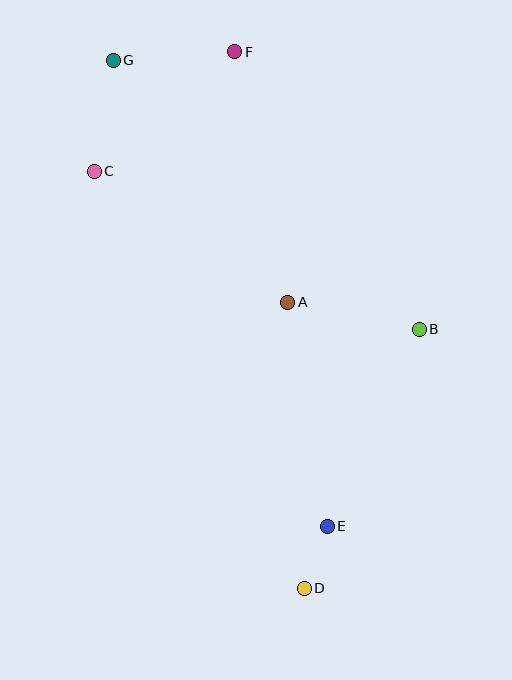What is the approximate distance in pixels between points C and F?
The distance between C and F is approximately 185 pixels.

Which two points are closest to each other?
Points D and E are closest to each other.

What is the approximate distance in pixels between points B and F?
The distance between B and F is approximately 333 pixels.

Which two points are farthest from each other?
Points D and G are farthest from each other.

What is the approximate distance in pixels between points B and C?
The distance between B and C is approximately 362 pixels.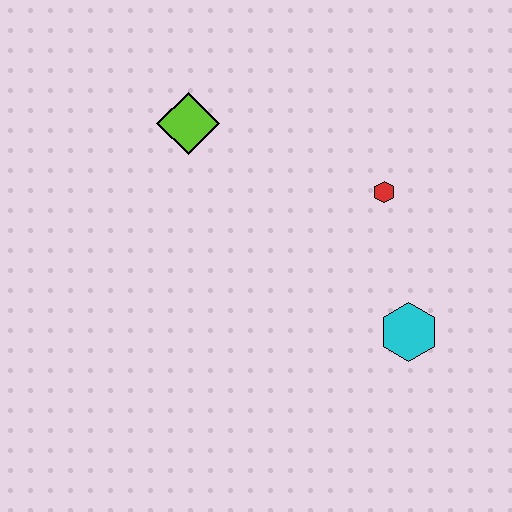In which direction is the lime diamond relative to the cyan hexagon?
The lime diamond is to the left of the cyan hexagon.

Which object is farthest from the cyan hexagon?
The lime diamond is farthest from the cyan hexagon.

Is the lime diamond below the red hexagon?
No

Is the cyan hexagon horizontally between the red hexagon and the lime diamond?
No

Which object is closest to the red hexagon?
The cyan hexagon is closest to the red hexagon.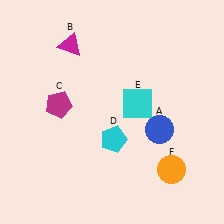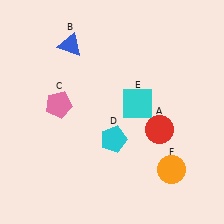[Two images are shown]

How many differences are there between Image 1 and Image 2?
There are 3 differences between the two images.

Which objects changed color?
A changed from blue to red. B changed from magenta to blue. C changed from magenta to pink.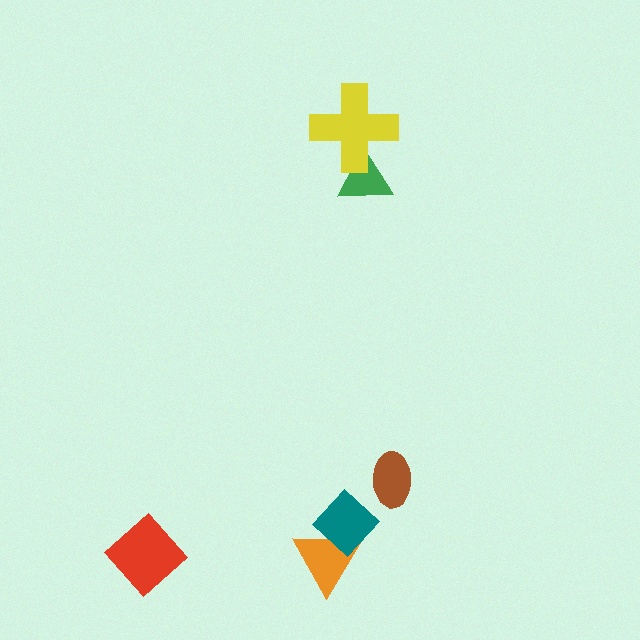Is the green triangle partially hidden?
Yes, it is partially covered by another shape.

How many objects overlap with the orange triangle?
1 object overlaps with the orange triangle.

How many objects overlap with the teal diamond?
1 object overlaps with the teal diamond.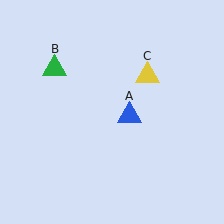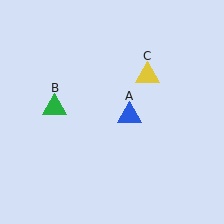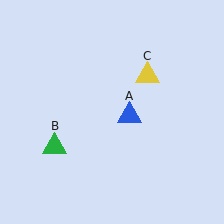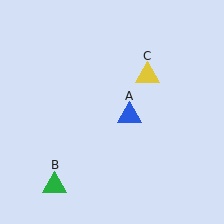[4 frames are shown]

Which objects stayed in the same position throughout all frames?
Blue triangle (object A) and yellow triangle (object C) remained stationary.